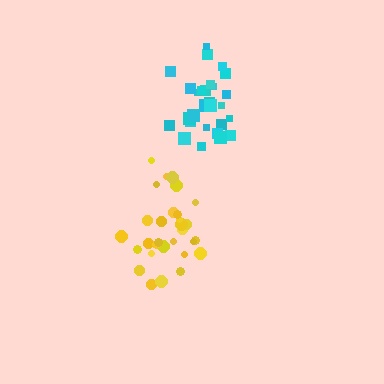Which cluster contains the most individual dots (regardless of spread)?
Yellow (30).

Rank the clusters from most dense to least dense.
cyan, yellow.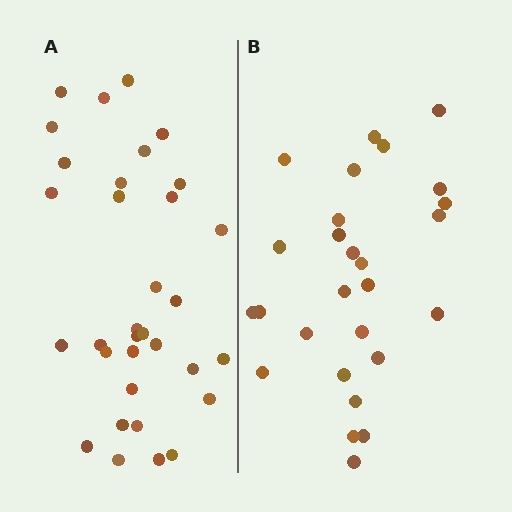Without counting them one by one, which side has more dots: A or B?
Region A (the left region) has more dots.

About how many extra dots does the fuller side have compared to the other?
Region A has about 6 more dots than region B.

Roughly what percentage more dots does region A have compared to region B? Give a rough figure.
About 20% more.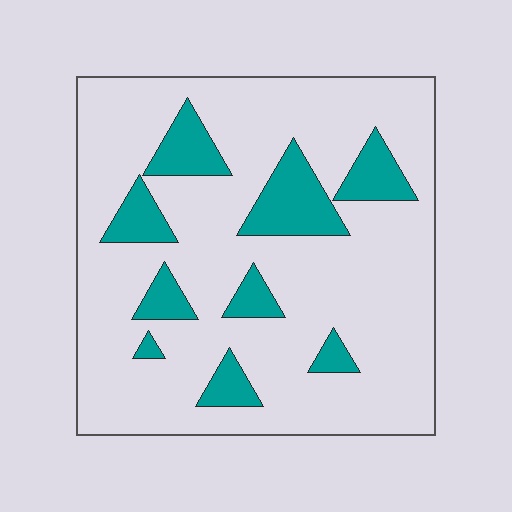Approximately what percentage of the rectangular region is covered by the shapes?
Approximately 20%.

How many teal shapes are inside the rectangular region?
9.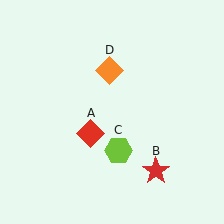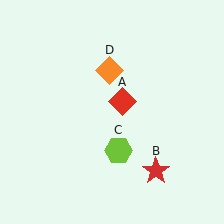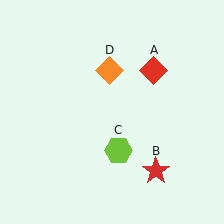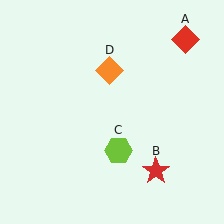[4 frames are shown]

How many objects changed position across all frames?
1 object changed position: red diamond (object A).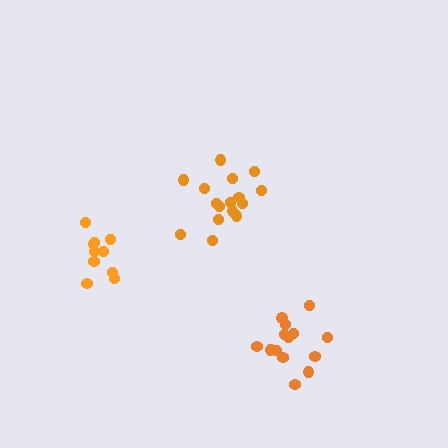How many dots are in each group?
Group 1: 16 dots, Group 2: 10 dots, Group 3: 14 dots (40 total).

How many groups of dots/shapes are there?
There are 3 groups.